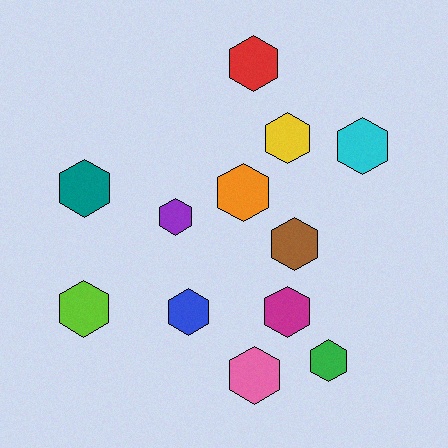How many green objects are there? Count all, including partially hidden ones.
There is 1 green object.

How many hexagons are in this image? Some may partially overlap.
There are 12 hexagons.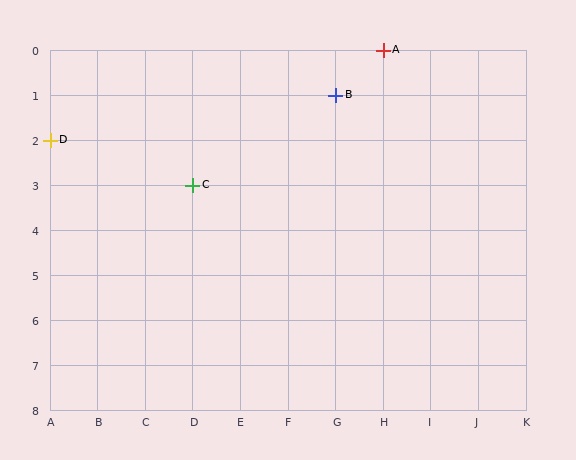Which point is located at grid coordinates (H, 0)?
Point A is at (H, 0).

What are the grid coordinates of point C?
Point C is at grid coordinates (D, 3).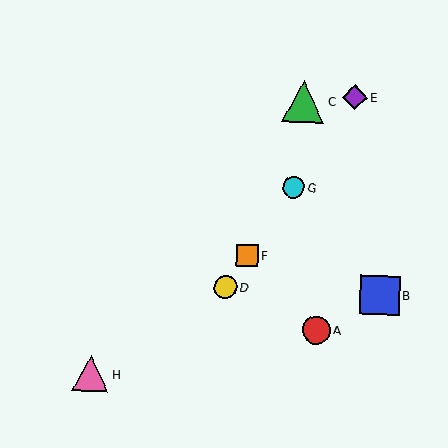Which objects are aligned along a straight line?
Objects D, E, F, G are aligned along a straight line.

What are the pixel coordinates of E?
Object E is at (355, 97).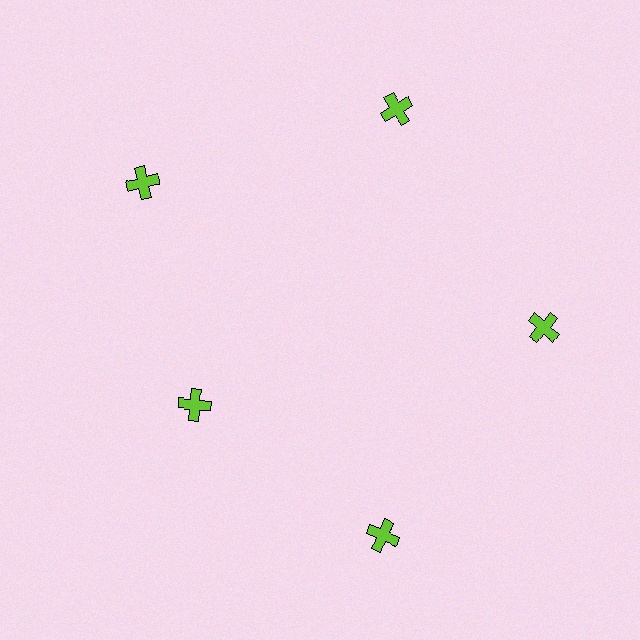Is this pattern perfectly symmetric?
No. The 5 lime crosses are arranged in a ring, but one element near the 8 o'clock position is pulled inward toward the center, breaking the 5-fold rotational symmetry.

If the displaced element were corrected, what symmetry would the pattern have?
It would have 5-fold rotational symmetry — the pattern would map onto itself every 72 degrees.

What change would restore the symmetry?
The symmetry would be restored by moving it outward, back onto the ring so that all 5 crosses sit at equal angles and equal distance from the center.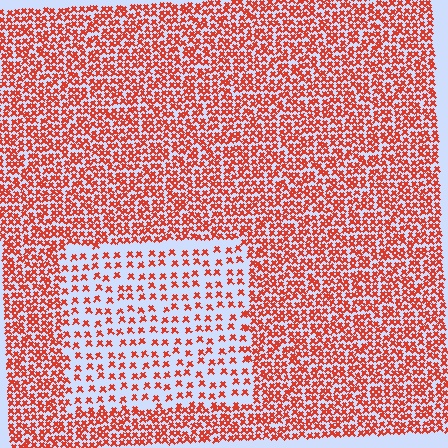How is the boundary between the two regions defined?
The boundary is defined by a change in element density (approximately 2.4x ratio). All elements are the same color, size, and shape.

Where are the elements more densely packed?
The elements are more densely packed outside the rectangle boundary.